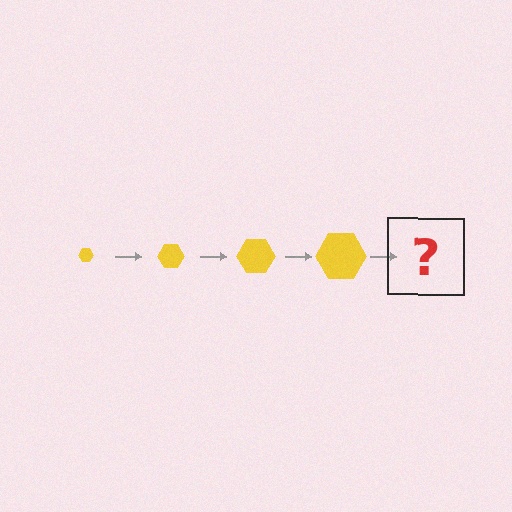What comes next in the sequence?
The next element should be a yellow hexagon, larger than the previous one.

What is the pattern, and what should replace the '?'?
The pattern is that the hexagon gets progressively larger each step. The '?' should be a yellow hexagon, larger than the previous one.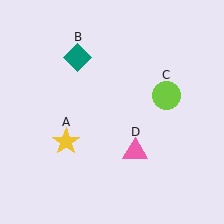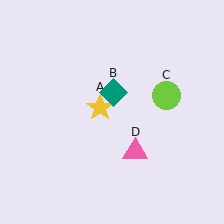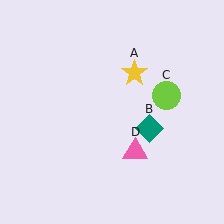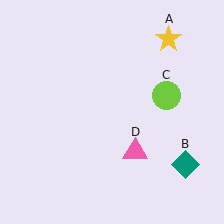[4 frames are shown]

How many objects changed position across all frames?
2 objects changed position: yellow star (object A), teal diamond (object B).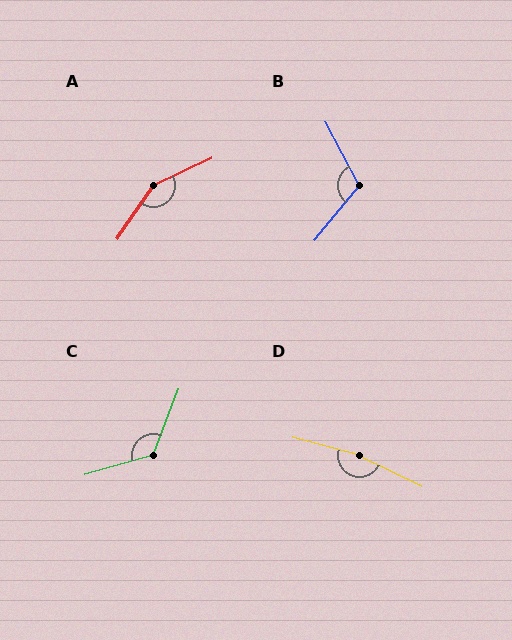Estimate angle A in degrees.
Approximately 150 degrees.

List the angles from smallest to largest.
B (114°), C (127°), A (150°), D (168°).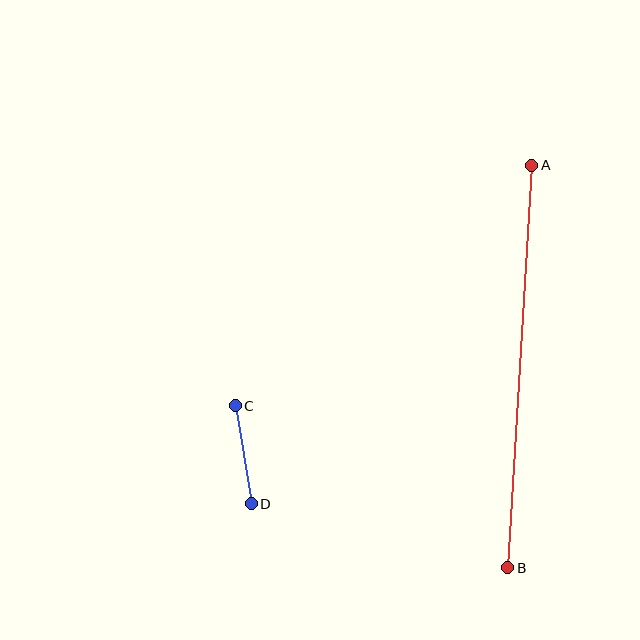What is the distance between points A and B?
The distance is approximately 403 pixels.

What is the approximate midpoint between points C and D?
The midpoint is at approximately (243, 455) pixels.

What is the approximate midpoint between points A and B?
The midpoint is at approximately (520, 366) pixels.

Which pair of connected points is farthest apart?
Points A and B are farthest apart.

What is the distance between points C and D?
The distance is approximately 99 pixels.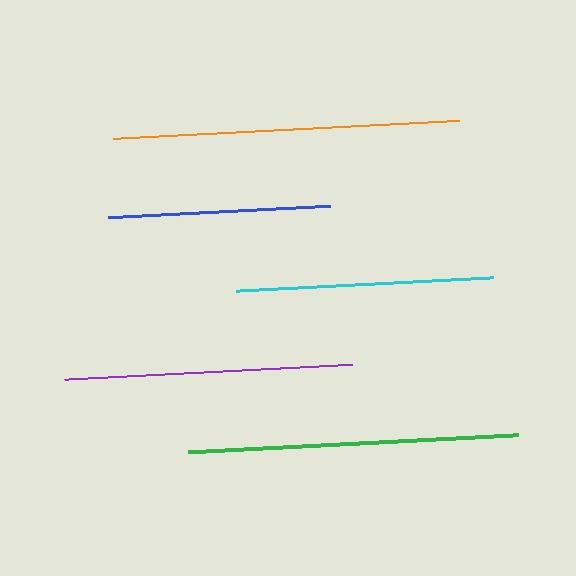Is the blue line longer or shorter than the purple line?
The purple line is longer than the blue line.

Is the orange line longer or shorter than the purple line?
The orange line is longer than the purple line.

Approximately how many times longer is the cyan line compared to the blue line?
The cyan line is approximately 1.2 times the length of the blue line.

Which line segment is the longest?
The orange line is the longest at approximately 346 pixels.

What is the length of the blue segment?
The blue segment is approximately 223 pixels long.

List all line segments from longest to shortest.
From longest to shortest: orange, green, purple, cyan, blue.